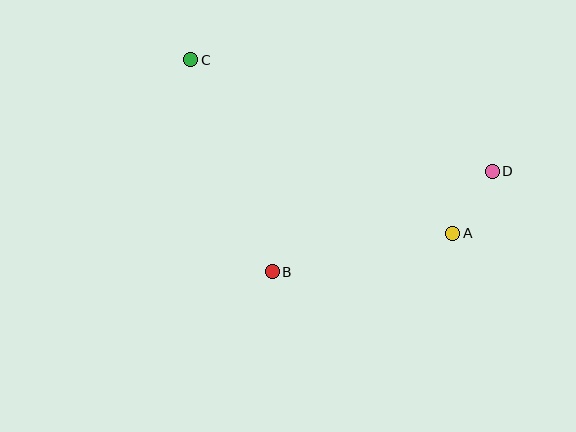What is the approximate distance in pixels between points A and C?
The distance between A and C is approximately 314 pixels.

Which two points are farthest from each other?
Points C and D are farthest from each other.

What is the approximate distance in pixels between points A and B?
The distance between A and B is approximately 185 pixels.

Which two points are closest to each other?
Points A and D are closest to each other.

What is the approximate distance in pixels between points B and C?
The distance between B and C is approximately 227 pixels.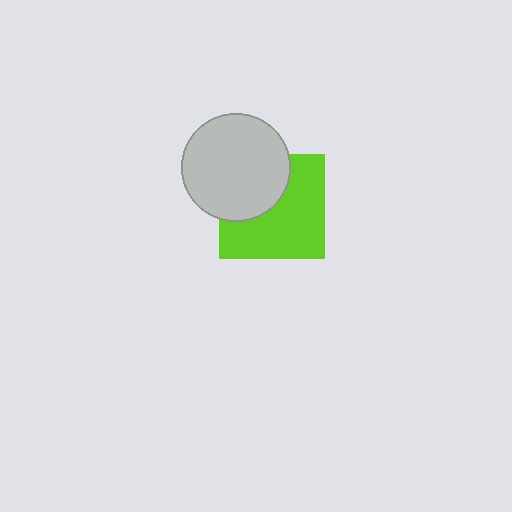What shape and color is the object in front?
The object in front is a light gray circle.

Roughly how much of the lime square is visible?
About half of it is visible (roughly 62%).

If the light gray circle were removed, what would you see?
You would see the complete lime square.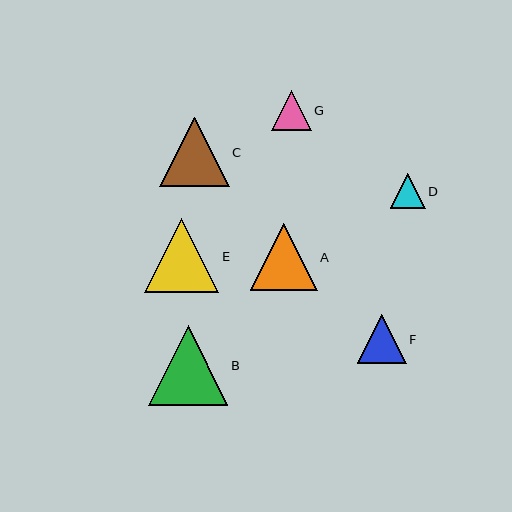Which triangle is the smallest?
Triangle D is the smallest with a size of approximately 35 pixels.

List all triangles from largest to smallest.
From largest to smallest: B, E, C, A, F, G, D.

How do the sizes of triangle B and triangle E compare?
Triangle B and triangle E are approximately the same size.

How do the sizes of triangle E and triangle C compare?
Triangle E and triangle C are approximately the same size.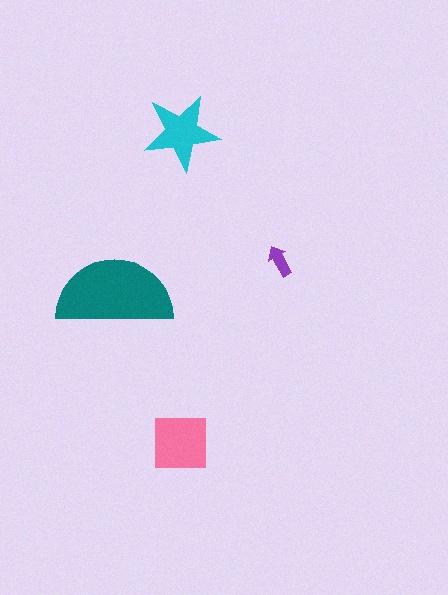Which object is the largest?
The teal semicircle.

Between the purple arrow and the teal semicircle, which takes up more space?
The teal semicircle.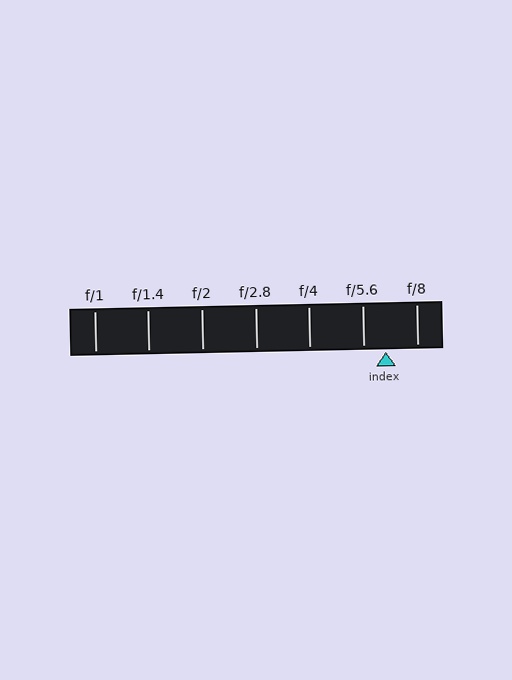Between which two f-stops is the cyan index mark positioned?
The index mark is between f/5.6 and f/8.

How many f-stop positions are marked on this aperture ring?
There are 7 f-stop positions marked.